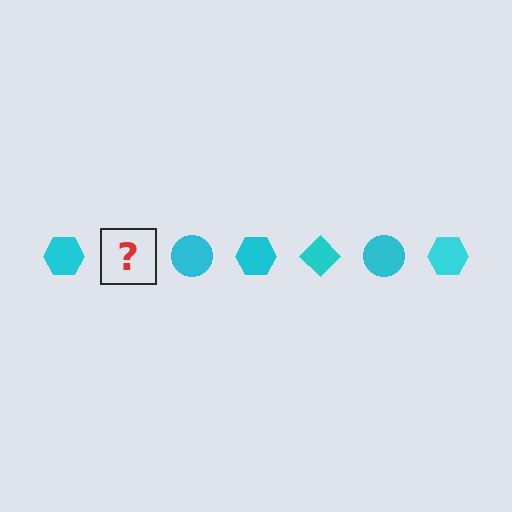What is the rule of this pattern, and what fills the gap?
The rule is that the pattern cycles through hexagon, diamond, circle shapes in cyan. The gap should be filled with a cyan diamond.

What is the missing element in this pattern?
The missing element is a cyan diamond.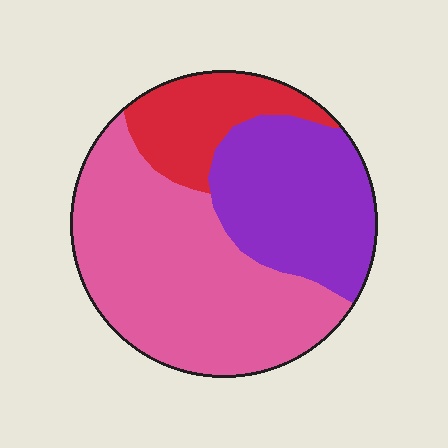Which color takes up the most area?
Pink, at roughly 50%.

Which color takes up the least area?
Red, at roughly 15%.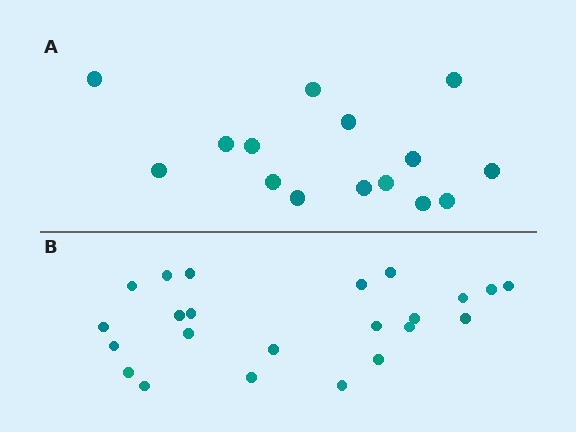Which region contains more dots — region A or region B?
Region B (the bottom region) has more dots.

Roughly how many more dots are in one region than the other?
Region B has roughly 8 or so more dots than region A.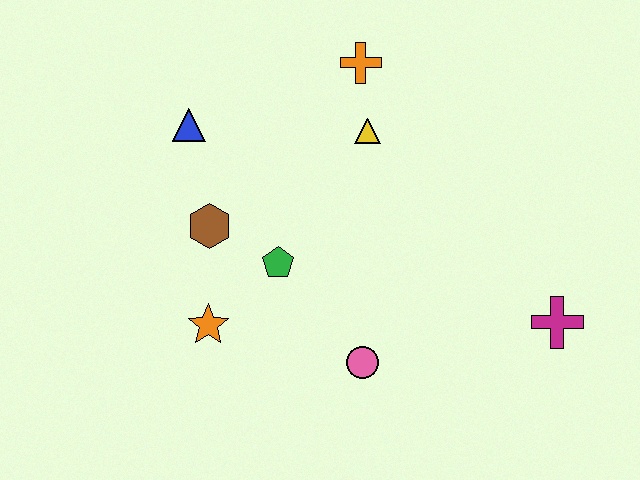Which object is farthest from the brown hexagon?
The magenta cross is farthest from the brown hexagon.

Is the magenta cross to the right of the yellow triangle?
Yes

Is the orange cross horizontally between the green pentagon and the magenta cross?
Yes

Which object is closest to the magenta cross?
The pink circle is closest to the magenta cross.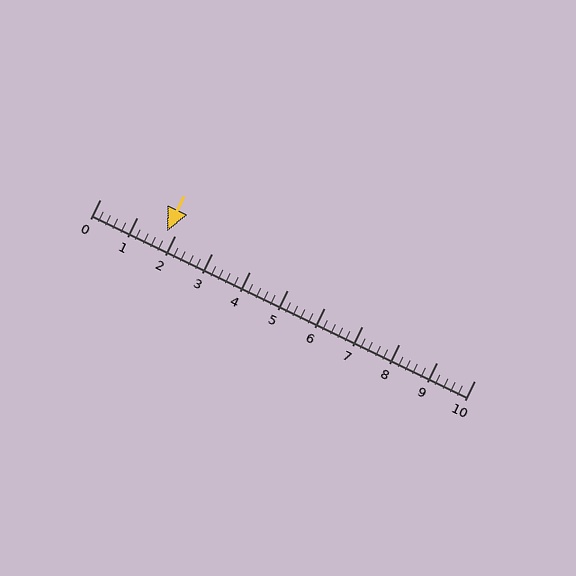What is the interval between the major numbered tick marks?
The major tick marks are spaced 1 units apart.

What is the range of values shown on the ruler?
The ruler shows values from 0 to 10.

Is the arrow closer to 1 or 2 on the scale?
The arrow is closer to 2.